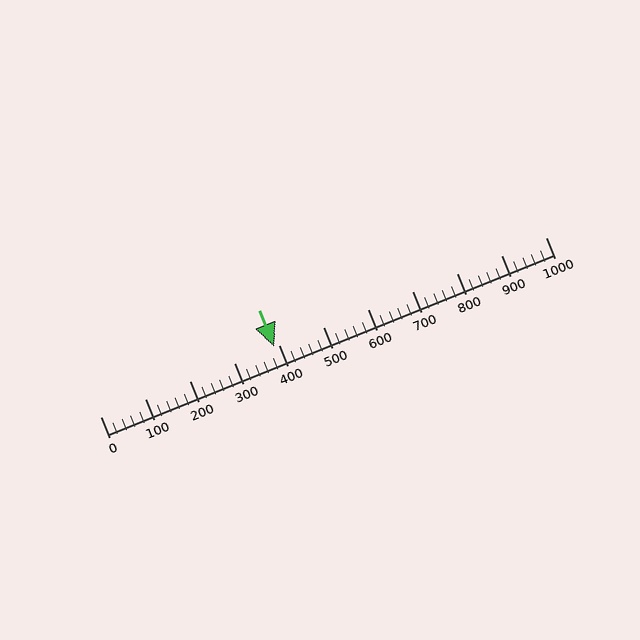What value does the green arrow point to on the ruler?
The green arrow points to approximately 392.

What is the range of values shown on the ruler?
The ruler shows values from 0 to 1000.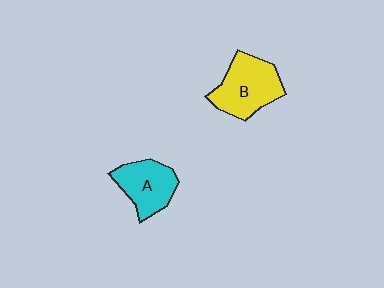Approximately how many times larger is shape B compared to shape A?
Approximately 1.2 times.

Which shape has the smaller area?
Shape A (cyan).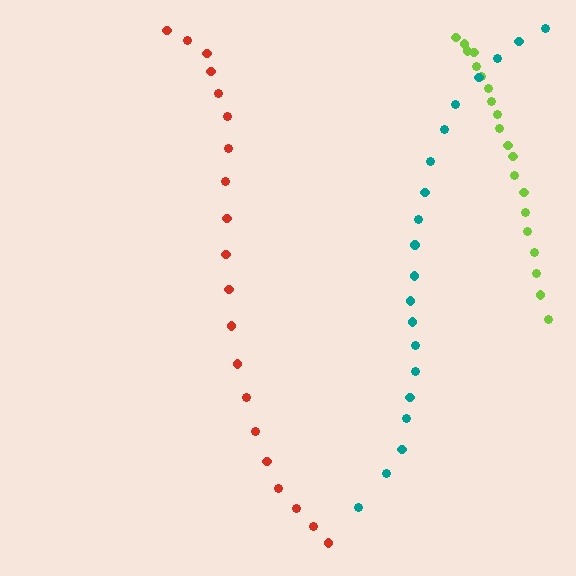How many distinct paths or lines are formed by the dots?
There are 3 distinct paths.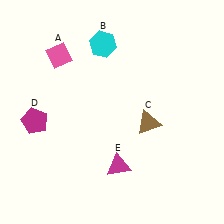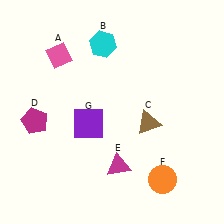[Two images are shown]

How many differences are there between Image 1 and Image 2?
There are 2 differences between the two images.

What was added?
An orange circle (F), a purple square (G) were added in Image 2.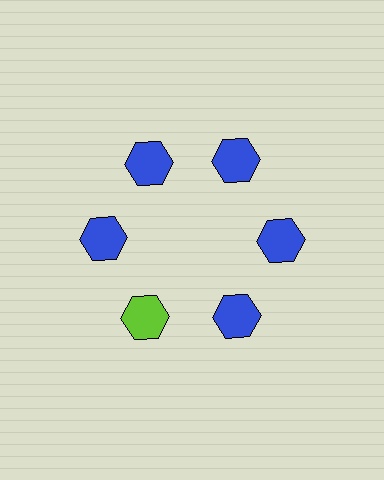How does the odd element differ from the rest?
It has a different color: lime instead of blue.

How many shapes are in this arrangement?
There are 6 shapes arranged in a ring pattern.